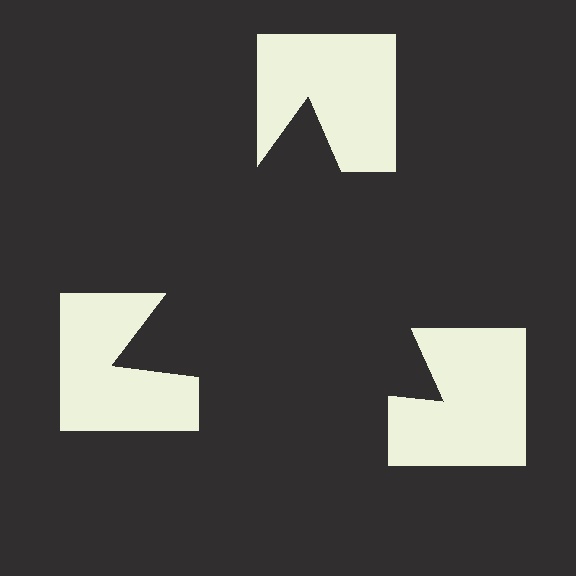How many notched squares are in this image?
There are 3 — one at each vertex of the illusory triangle.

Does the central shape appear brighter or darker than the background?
It typically appears slightly darker than the background, even though no actual brightness change is drawn.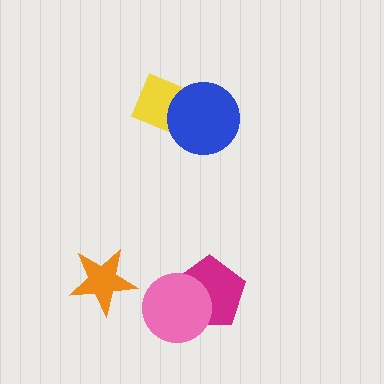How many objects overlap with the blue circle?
1 object overlaps with the blue circle.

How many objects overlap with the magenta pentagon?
1 object overlaps with the magenta pentagon.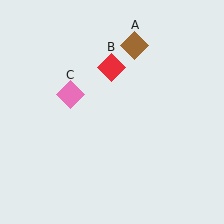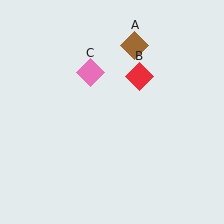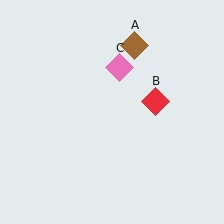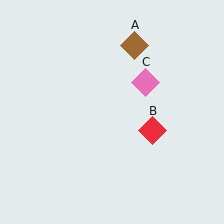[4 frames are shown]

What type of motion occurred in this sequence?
The red diamond (object B), pink diamond (object C) rotated clockwise around the center of the scene.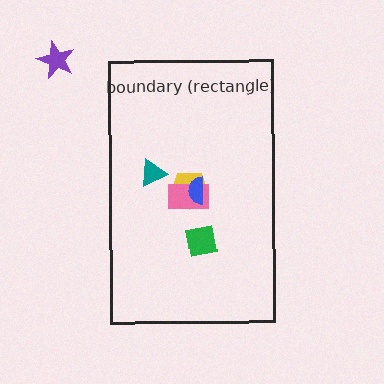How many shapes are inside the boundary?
5 inside, 1 outside.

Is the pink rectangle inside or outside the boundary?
Inside.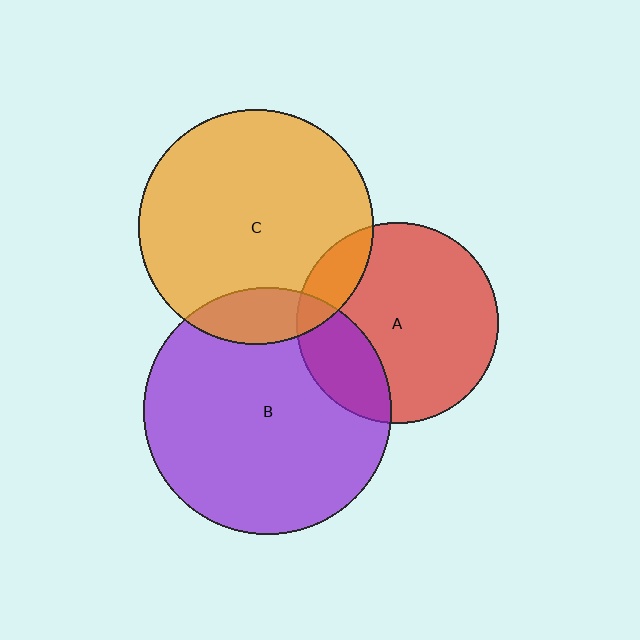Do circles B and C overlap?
Yes.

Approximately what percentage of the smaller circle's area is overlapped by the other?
Approximately 15%.